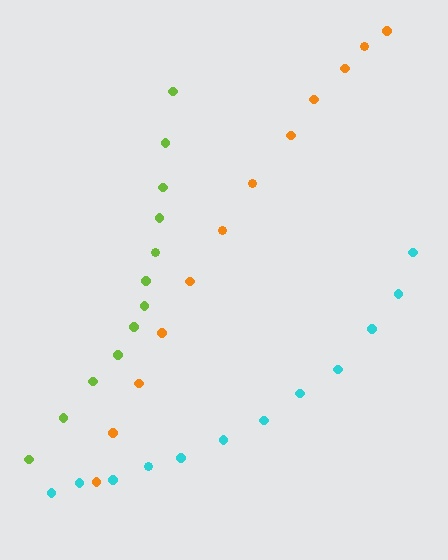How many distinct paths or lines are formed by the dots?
There are 3 distinct paths.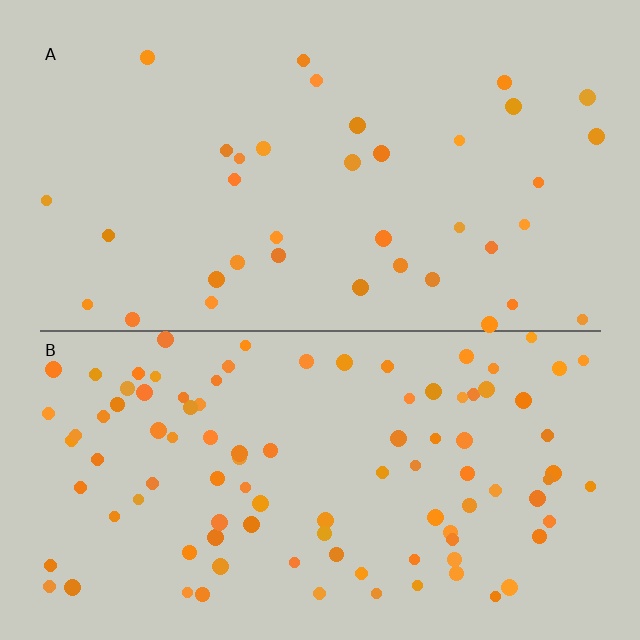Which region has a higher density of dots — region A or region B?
B (the bottom).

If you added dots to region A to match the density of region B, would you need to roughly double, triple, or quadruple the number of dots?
Approximately triple.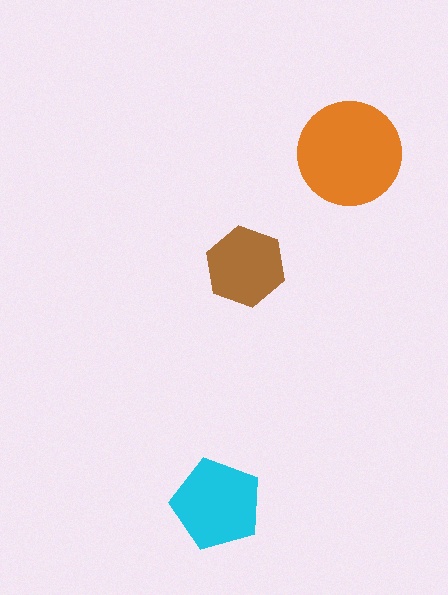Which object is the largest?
The orange circle.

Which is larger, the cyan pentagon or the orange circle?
The orange circle.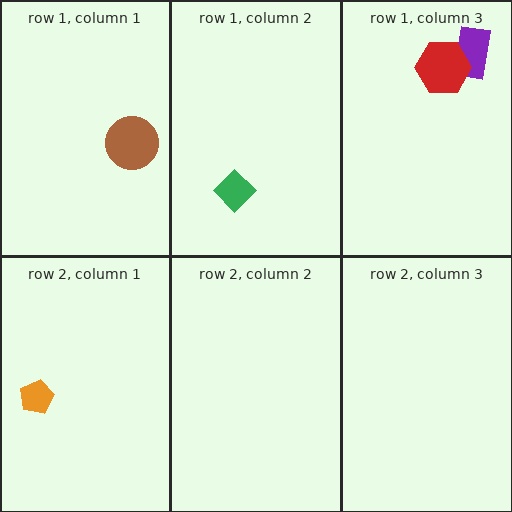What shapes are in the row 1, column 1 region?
The brown circle.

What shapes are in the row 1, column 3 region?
The purple rectangle, the red hexagon.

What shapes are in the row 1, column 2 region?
The green diamond.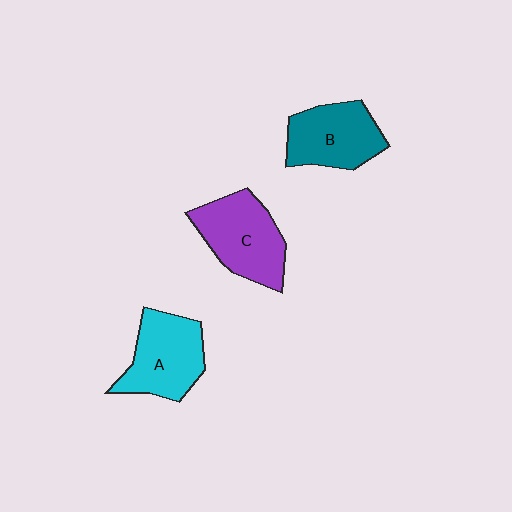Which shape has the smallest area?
Shape B (teal).